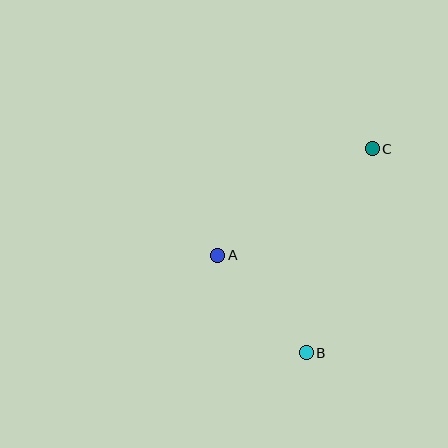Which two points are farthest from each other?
Points B and C are farthest from each other.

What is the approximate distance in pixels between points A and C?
The distance between A and C is approximately 188 pixels.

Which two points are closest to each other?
Points A and B are closest to each other.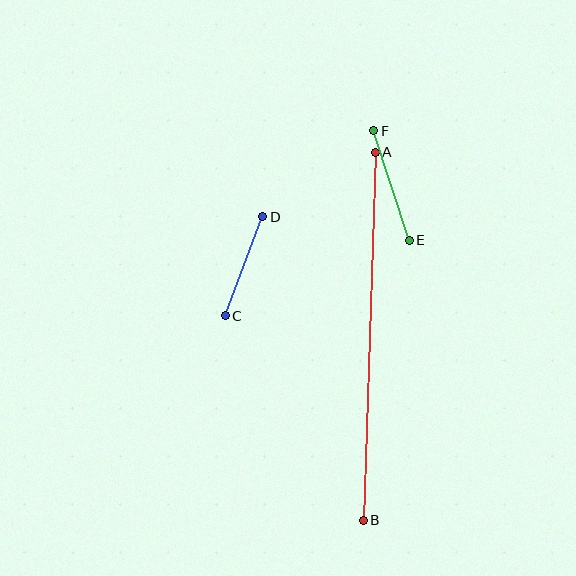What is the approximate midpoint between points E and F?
The midpoint is at approximately (392, 186) pixels.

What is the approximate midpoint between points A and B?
The midpoint is at approximately (369, 336) pixels.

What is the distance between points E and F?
The distance is approximately 115 pixels.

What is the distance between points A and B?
The distance is approximately 368 pixels.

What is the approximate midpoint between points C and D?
The midpoint is at approximately (244, 266) pixels.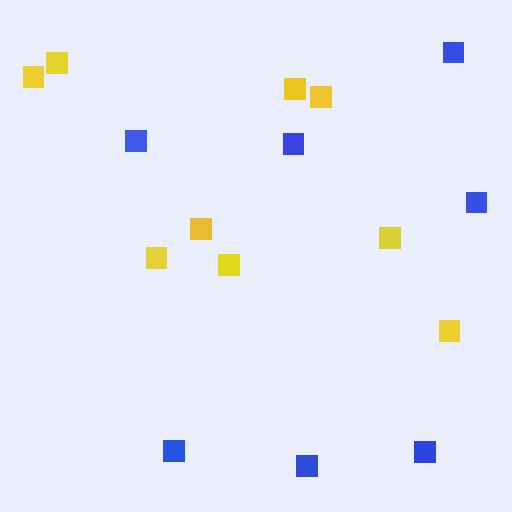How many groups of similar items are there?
There are 2 groups: one group of yellow squares (9) and one group of blue squares (7).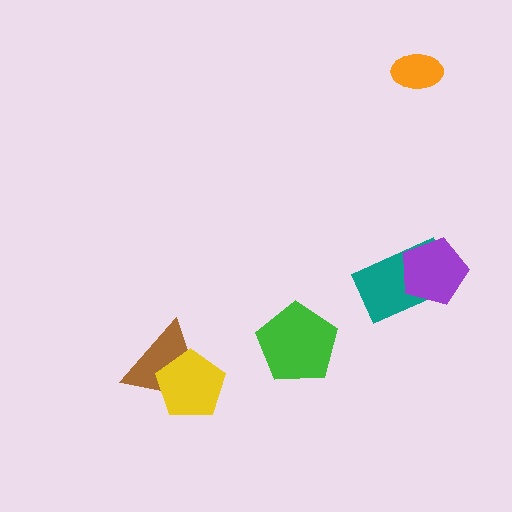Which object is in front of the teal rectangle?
The purple pentagon is in front of the teal rectangle.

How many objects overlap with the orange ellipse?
0 objects overlap with the orange ellipse.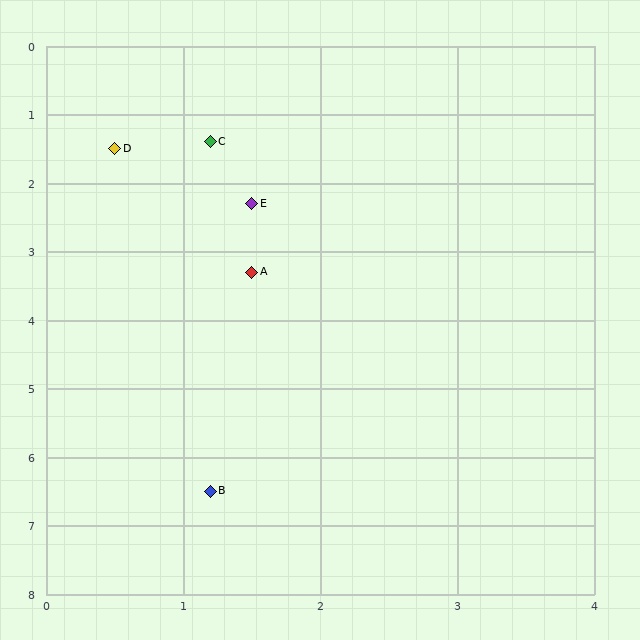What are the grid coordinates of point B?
Point B is at approximately (1.2, 6.5).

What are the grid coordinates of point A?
Point A is at approximately (1.5, 3.3).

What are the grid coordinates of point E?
Point E is at approximately (1.5, 2.3).